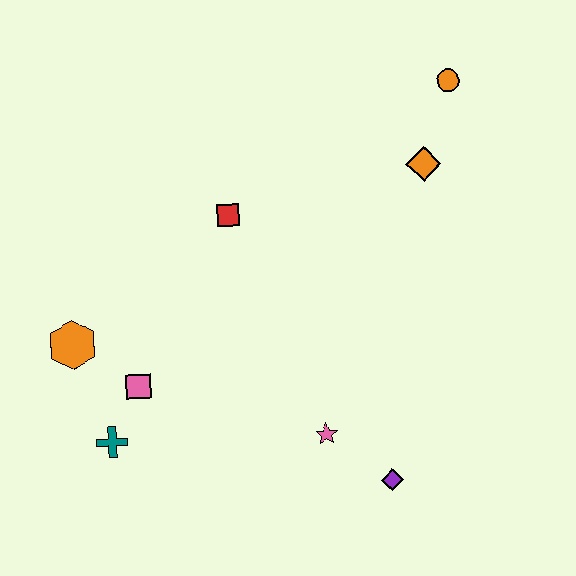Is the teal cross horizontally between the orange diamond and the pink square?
No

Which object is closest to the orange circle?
The orange diamond is closest to the orange circle.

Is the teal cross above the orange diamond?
No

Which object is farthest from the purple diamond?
The orange circle is farthest from the purple diamond.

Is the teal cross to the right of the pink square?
No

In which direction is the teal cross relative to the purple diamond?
The teal cross is to the left of the purple diamond.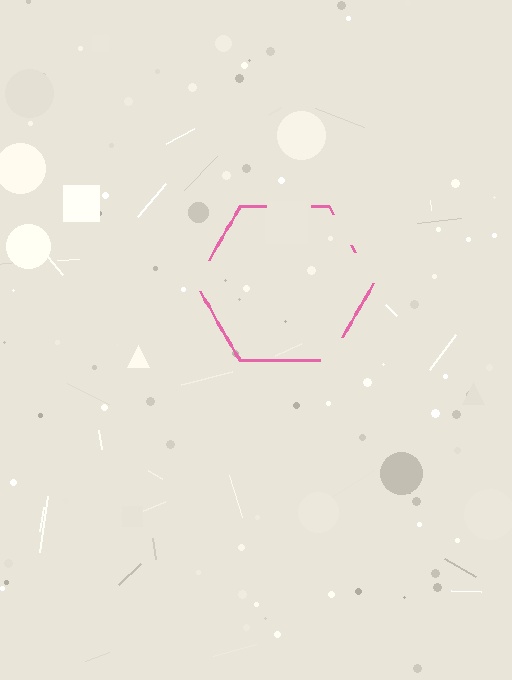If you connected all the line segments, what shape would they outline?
They would outline a hexagon.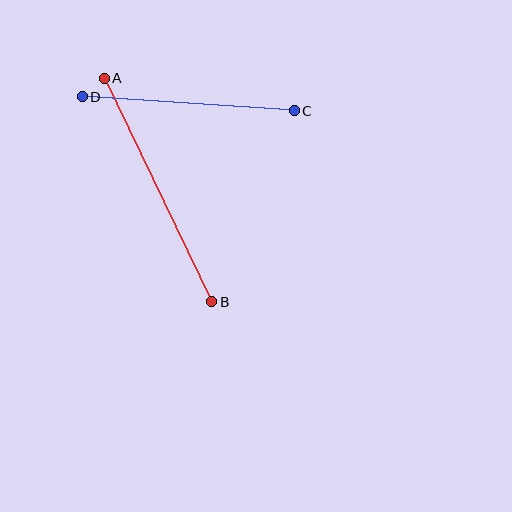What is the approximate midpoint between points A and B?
The midpoint is at approximately (158, 190) pixels.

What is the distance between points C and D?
The distance is approximately 212 pixels.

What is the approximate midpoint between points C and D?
The midpoint is at approximately (188, 104) pixels.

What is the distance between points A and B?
The distance is approximately 248 pixels.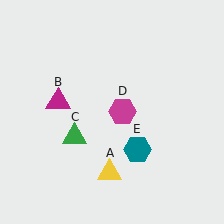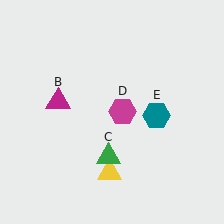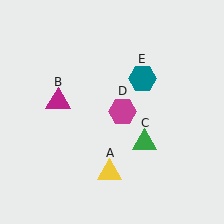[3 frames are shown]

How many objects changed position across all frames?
2 objects changed position: green triangle (object C), teal hexagon (object E).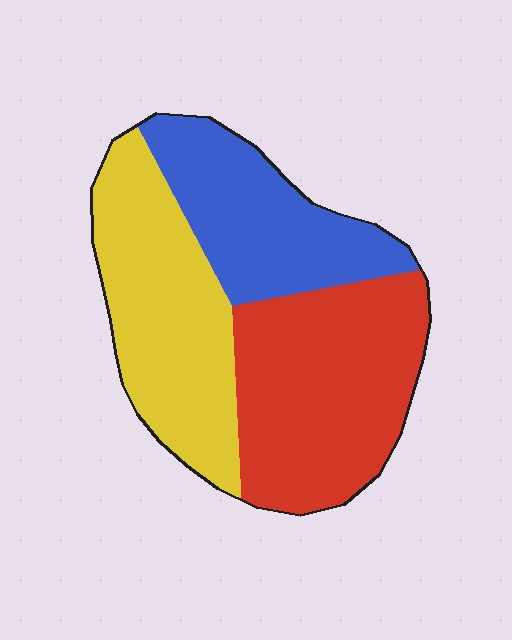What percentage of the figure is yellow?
Yellow takes up about one third (1/3) of the figure.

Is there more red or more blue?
Red.